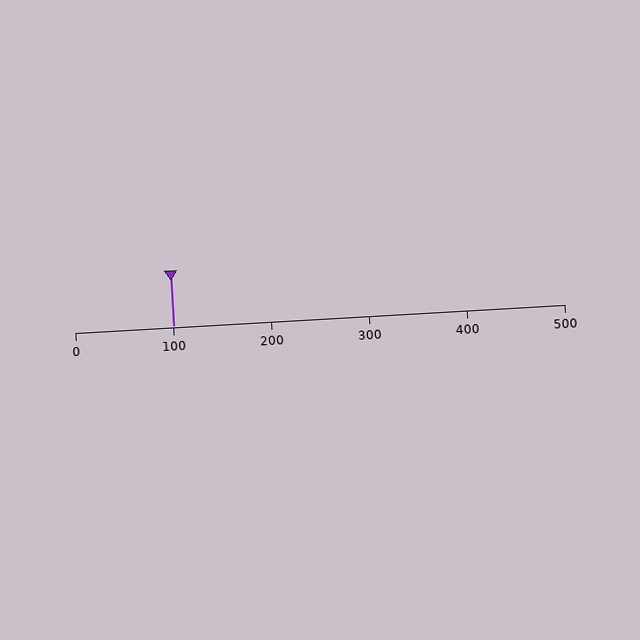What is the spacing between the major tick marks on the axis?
The major ticks are spaced 100 apart.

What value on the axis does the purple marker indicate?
The marker indicates approximately 100.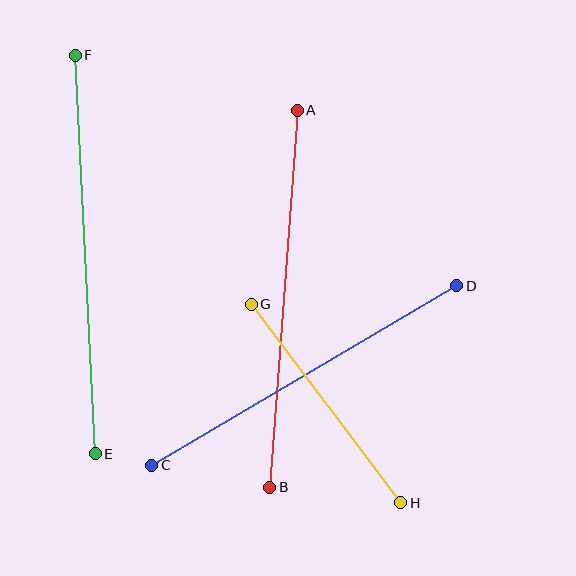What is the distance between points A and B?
The distance is approximately 378 pixels.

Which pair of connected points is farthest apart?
Points E and F are farthest apart.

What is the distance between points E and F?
The distance is approximately 399 pixels.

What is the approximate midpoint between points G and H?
The midpoint is at approximately (326, 404) pixels.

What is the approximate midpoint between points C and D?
The midpoint is at approximately (304, 376) pixels.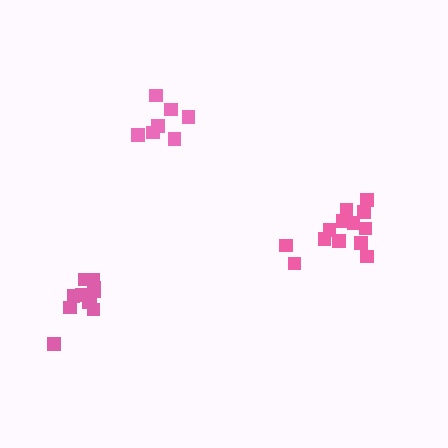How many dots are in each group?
Group 1: 13 dots, Group 2: 7 dots, Group 3: 11 dots (31 total).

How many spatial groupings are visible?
There are 3 spatial groupings.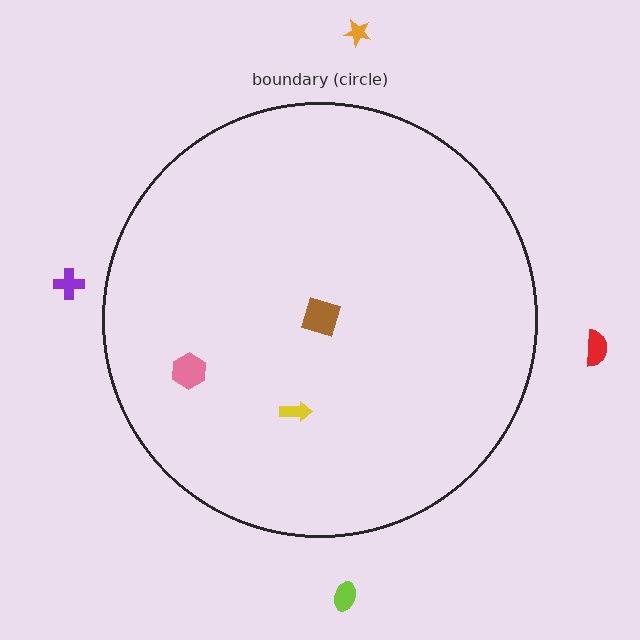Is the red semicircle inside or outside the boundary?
Outside.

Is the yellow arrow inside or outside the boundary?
Inside.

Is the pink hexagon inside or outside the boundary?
Inside.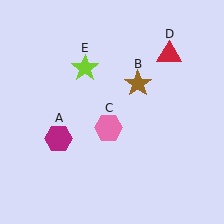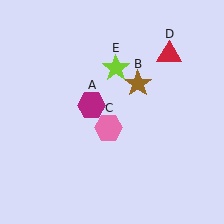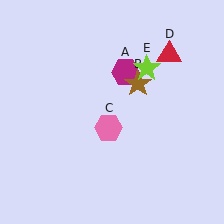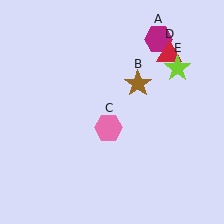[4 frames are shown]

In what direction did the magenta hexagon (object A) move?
The magenta hexagon (object A) moved up and to the right.